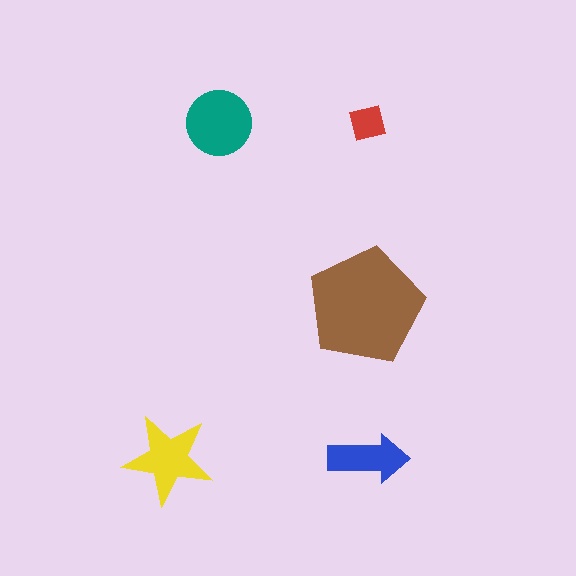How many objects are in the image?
There are 5 objects in the image.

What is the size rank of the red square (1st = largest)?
5th.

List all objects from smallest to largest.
The red square, the blue arrow, the yellow star, the teal circle, the brown pentagon.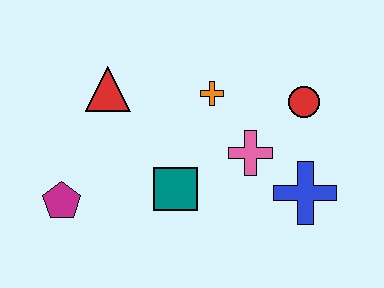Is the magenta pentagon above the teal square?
No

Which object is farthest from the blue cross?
The magenta pentagon is farthest from the blue cross.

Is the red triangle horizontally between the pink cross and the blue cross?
No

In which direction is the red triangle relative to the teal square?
The red triangle is above the teal square.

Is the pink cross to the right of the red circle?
No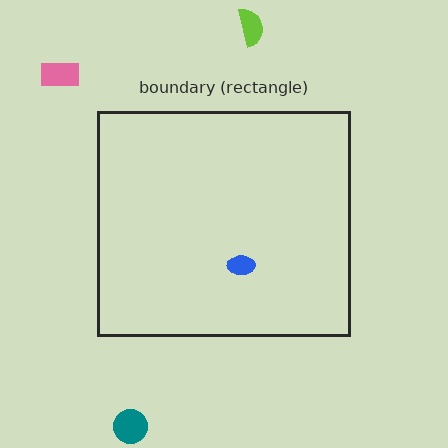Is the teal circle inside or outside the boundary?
Outside.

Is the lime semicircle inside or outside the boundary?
Outside.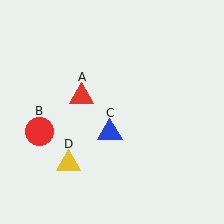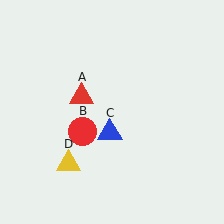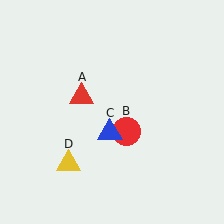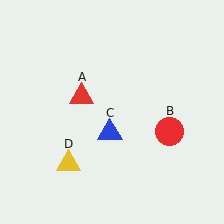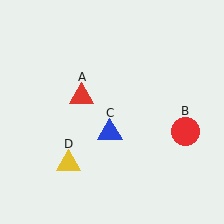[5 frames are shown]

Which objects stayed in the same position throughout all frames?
Red triangle (object A) and blue triangle (object C) and yellow triangle (object D) remained stationary.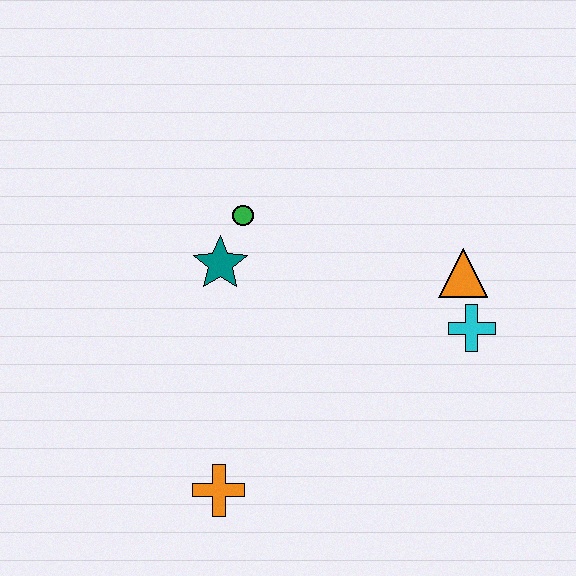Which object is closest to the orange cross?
The teal star is closest to the orange cross.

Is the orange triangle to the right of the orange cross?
Yes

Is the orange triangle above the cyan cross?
Yes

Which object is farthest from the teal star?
The cyan cross is farthest from the teal star.